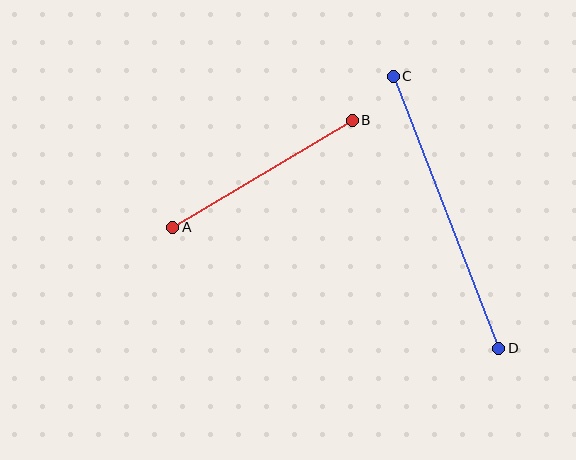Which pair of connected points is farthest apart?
Points C and D are farthest apart.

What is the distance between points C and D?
The distance is approximately 292 pixels.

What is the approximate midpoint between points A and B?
The midpoint is at approximately (263, 174) pixels.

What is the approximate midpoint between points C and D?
The midpoint is at approximately (446, 212) pixels.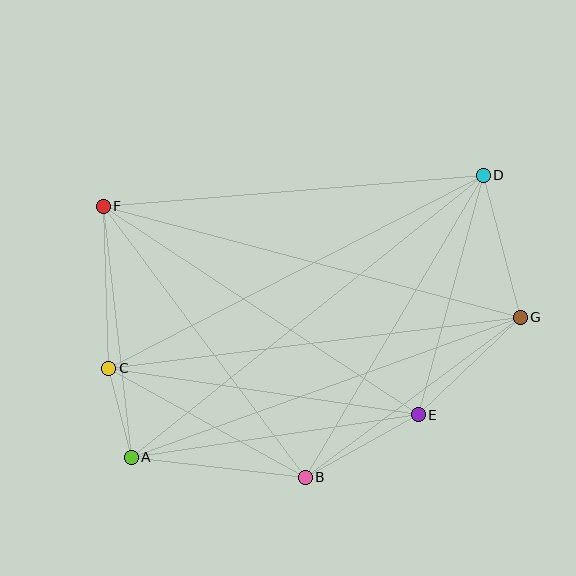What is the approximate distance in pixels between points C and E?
The distance between C and E is approximately 313 pixels.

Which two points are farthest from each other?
Points A and D are farthest from each other.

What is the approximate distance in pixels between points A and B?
The distance between A and B is approximately 175 pixels.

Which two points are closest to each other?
Points A and C are closest to each other.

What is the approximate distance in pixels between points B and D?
The distance between B and D is approximately 351 pixels.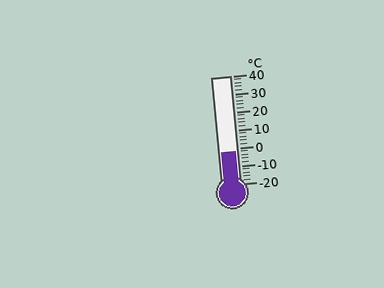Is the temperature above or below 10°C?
The temperature is below 10°C.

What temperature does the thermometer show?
The thermometer shows approximately -2°C.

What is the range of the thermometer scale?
The thermometer scale ranges from -20°C to 40°C.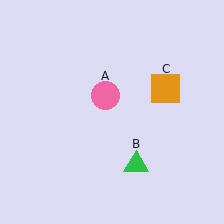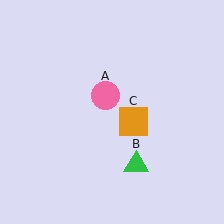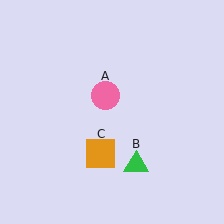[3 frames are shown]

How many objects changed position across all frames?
1 object changed position: orange square (object C).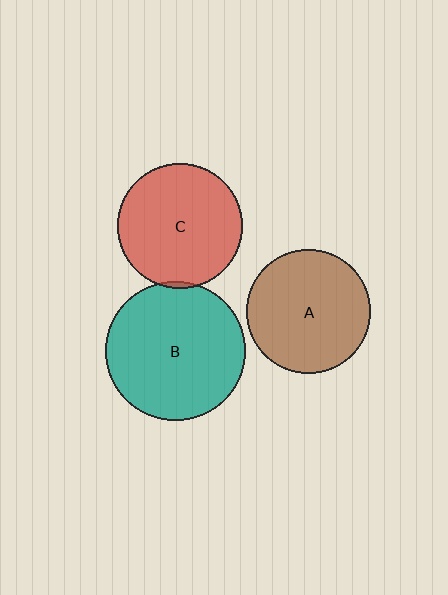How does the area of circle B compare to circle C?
Approximately 1.2 times.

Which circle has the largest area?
Circle B (teal).